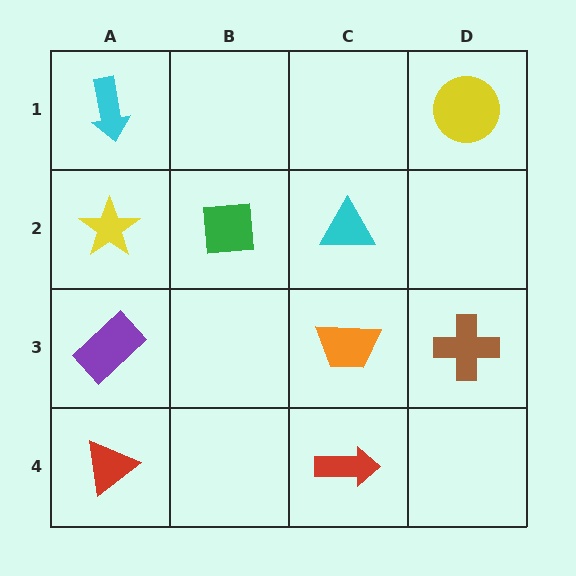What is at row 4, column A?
A red triangle.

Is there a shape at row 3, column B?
No, that cell is empty.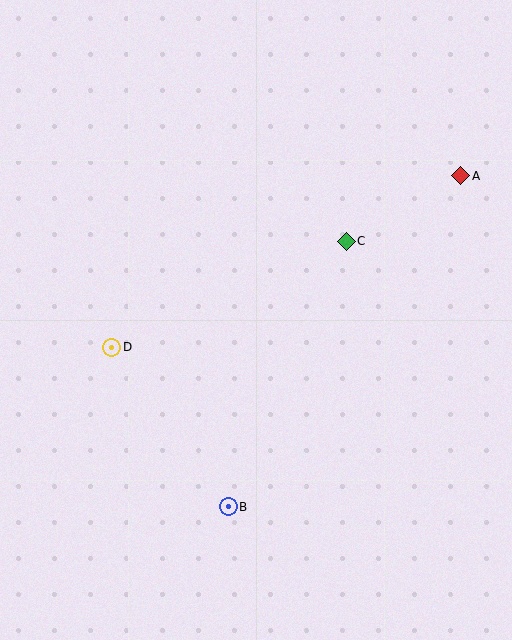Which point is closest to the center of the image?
Point C at (346, 241) is closest to the center.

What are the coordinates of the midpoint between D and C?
The midpoint between D and C is at (229, 294).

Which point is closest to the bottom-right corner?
Point B is closest to the bottom-right corner.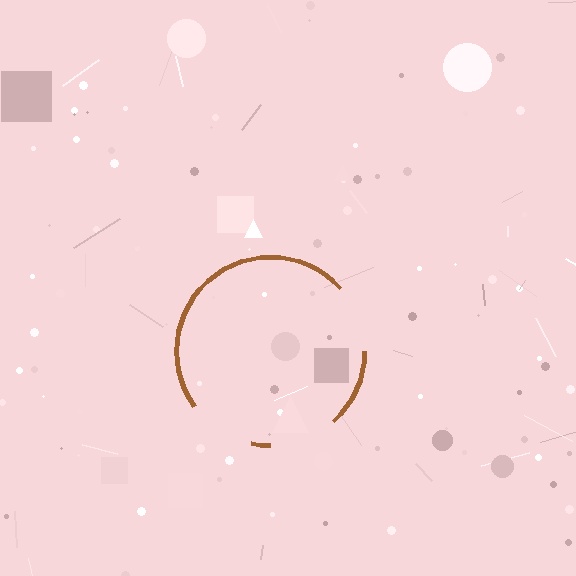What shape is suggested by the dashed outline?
The dashed outline suggests a circle.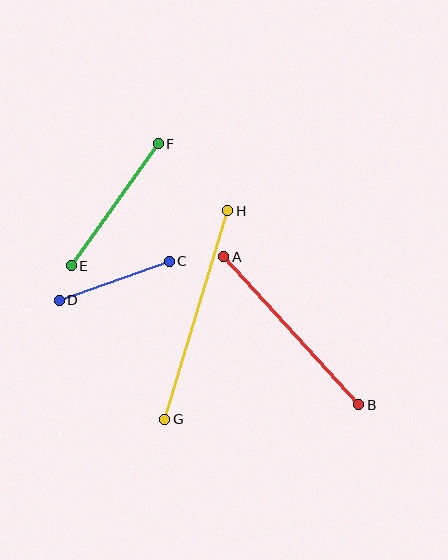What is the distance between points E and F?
The distance is approximately 150 pixels.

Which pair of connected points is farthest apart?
Points G and H are farthest apart.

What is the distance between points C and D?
The distance is approximately 117 pixels.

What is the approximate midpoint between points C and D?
The midpoint is at approximately (114, 281) pixels.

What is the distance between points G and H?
The distance is approximately 218 pixels.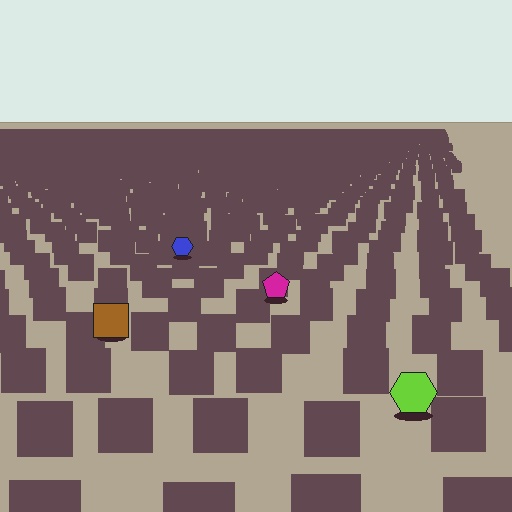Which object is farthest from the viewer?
The blue hexagon is farthest from the viewer. It appears smaller and the ground texture around it is denser.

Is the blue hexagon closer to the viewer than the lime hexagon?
No. The lime hexagon is closer — you can tell from the texture gradient: the ground texture is coarser near it.